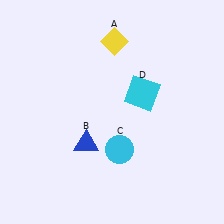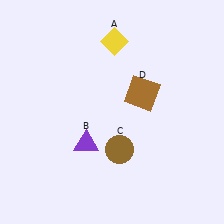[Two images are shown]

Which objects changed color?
B changed from blue to purple. C changed from cyan to brown. D changed from cyan to brown.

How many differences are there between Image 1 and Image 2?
There are 3 differences between the two images.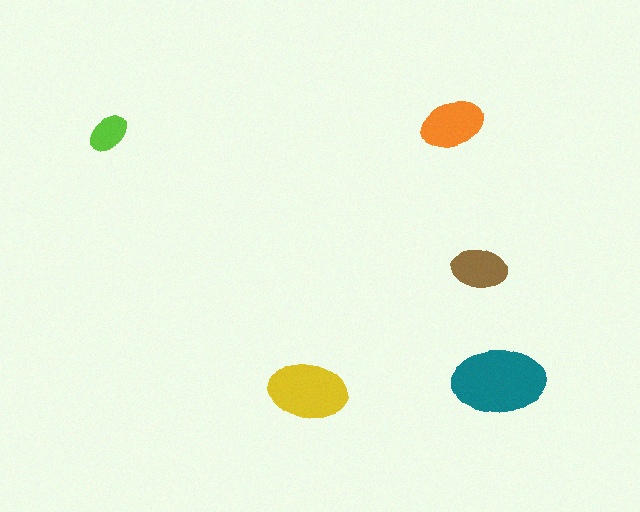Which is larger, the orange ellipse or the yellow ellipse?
The yellow one.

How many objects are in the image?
There are 5 objects in the image.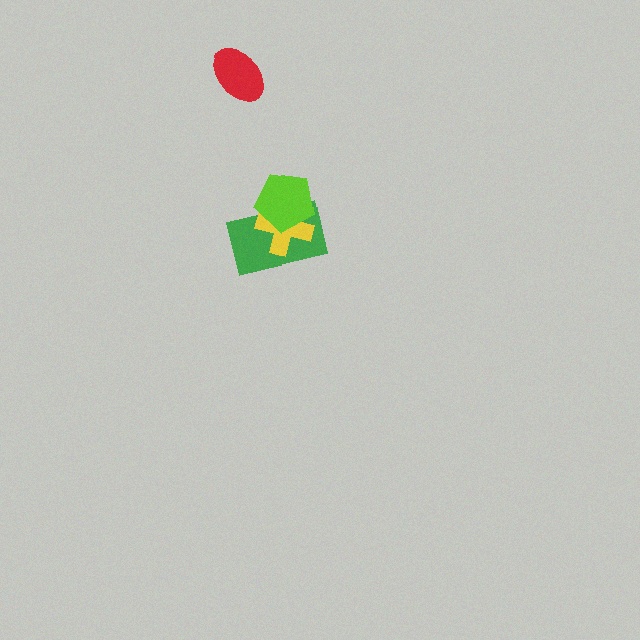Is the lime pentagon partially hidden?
No, no other shape covers it.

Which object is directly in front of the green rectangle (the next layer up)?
The yellow cross is directly in front of the green rectangle.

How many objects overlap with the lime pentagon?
2 objects overlap with the lime pentagon.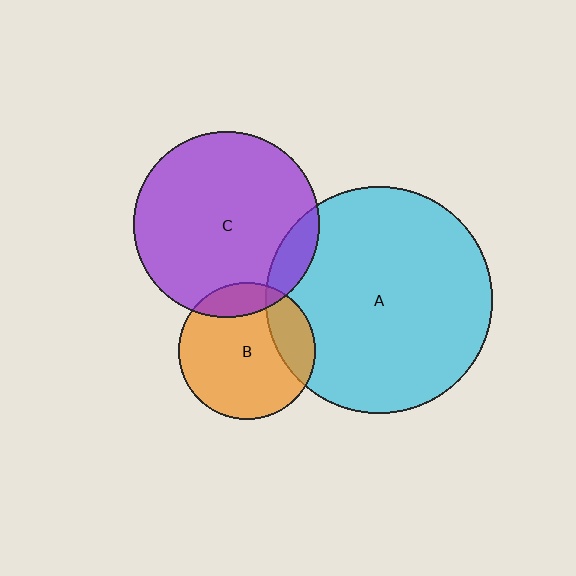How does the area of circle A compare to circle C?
Approximately 1.5 times.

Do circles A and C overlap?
Yes.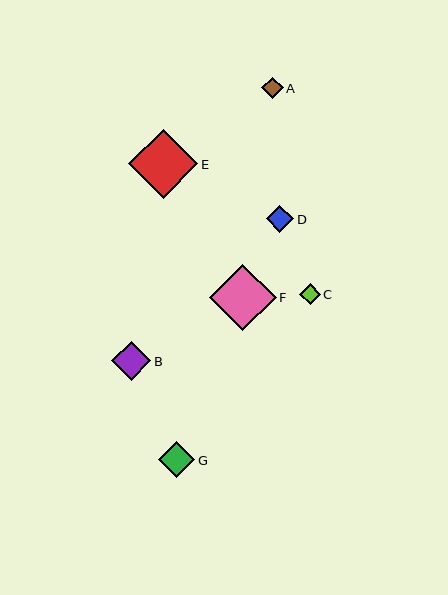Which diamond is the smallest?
Diamond C is the smallest with a size of approximately 21 pixels.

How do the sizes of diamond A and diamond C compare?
Diamond A and diamond C are approximately the same size.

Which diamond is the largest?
Diamond E is the largest with a size of approximately 69 pixels.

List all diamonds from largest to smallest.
From largest to smallest: E, F, B, G, D, A, C.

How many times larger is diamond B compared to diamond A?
Diamond B is approximately 1.8 times the size of diamond A.